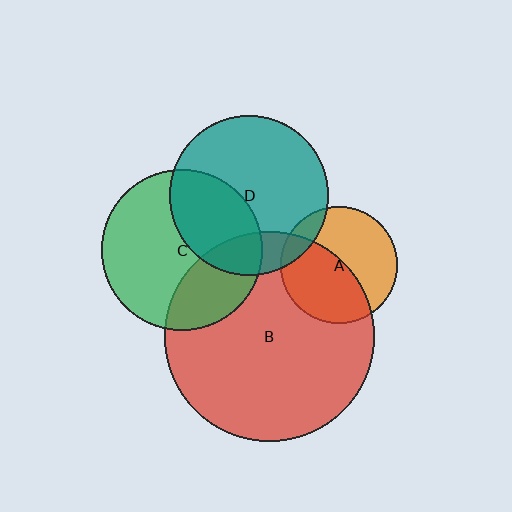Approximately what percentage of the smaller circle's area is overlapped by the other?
Approximately 50%.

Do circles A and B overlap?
Yes.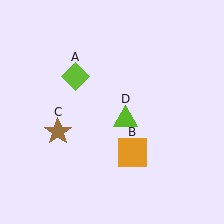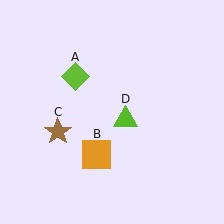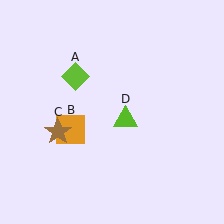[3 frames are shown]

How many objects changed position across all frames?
1 object changed position: orange square (object B).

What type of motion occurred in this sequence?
The orange square (object B) rotated clockwise around the center of the scene.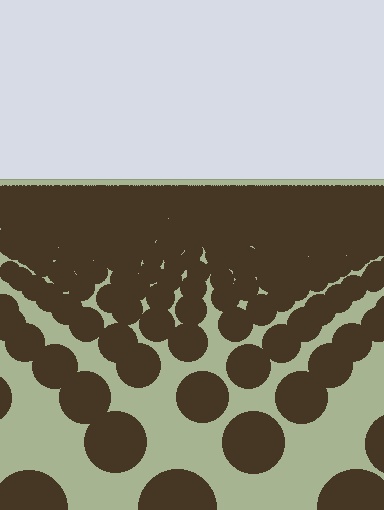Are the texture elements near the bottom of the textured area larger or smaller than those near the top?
Larger. Near the bottom, elements are closer to the viewer and appear at a bigger on-screen size.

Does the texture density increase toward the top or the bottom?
Density increases toward the top.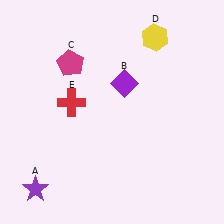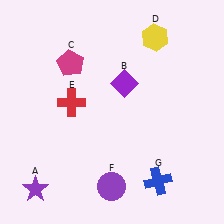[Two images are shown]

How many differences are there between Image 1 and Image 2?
There are 2 differences between the two images.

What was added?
A purple circle (F), a blue cross (G) were added in Image 2.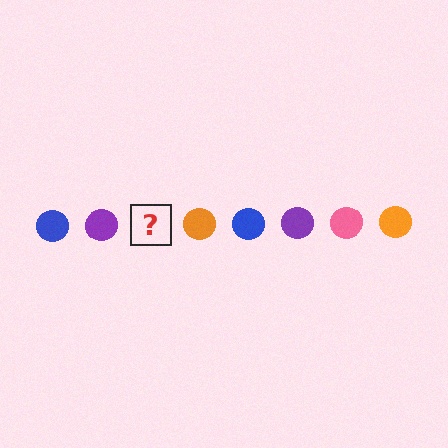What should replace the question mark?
The question mark should be replaced with a pink circle.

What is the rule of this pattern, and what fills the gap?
The rule is that the pattern cycles through blue, purple, pink, orange circles. The gap should be filled with a pink circle.